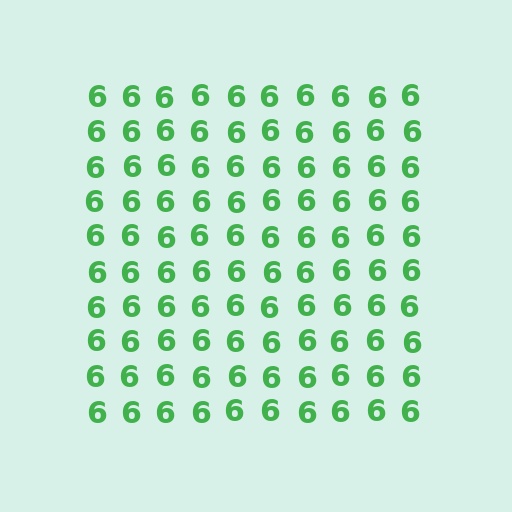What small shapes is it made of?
It is made of small digit 6's.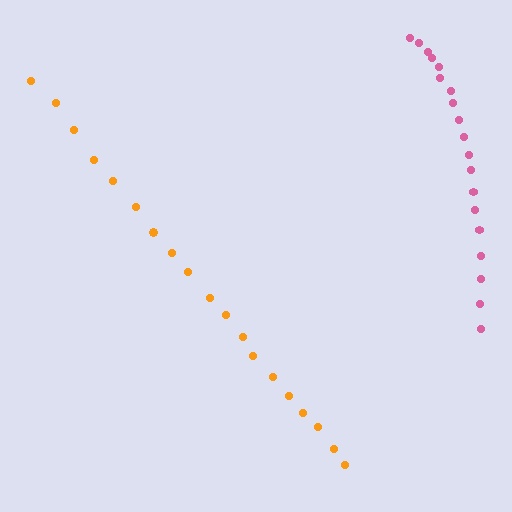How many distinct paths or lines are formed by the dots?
There are 2 distinct paths.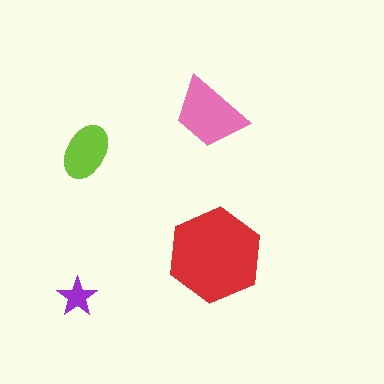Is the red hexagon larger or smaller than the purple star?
Larger.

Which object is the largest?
The red hexagon.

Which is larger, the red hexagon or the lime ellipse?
The red hexagon.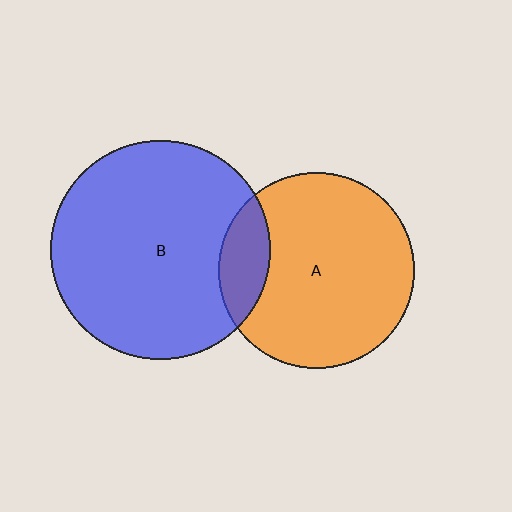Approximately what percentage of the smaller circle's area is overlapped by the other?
Approximately 15%.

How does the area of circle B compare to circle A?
Approximately 1.3 times.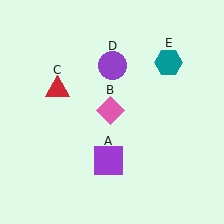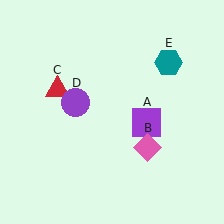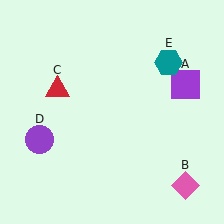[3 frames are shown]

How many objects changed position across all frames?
3 objects changed position: purple square (object A), pink diamond (object B), purple circle (object D).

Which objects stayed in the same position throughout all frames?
Red triangle (object C) and teal hexagon (object E) remained stationary.